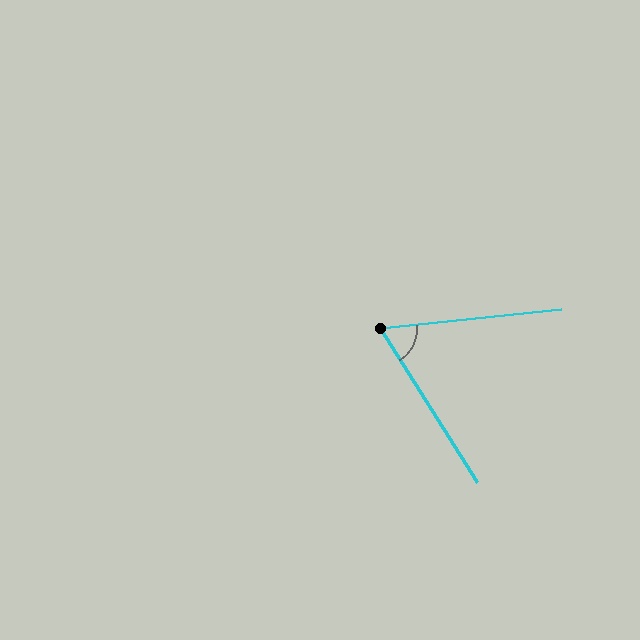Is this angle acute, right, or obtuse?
It is acute.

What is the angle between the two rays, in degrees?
Approximately 64 degrees.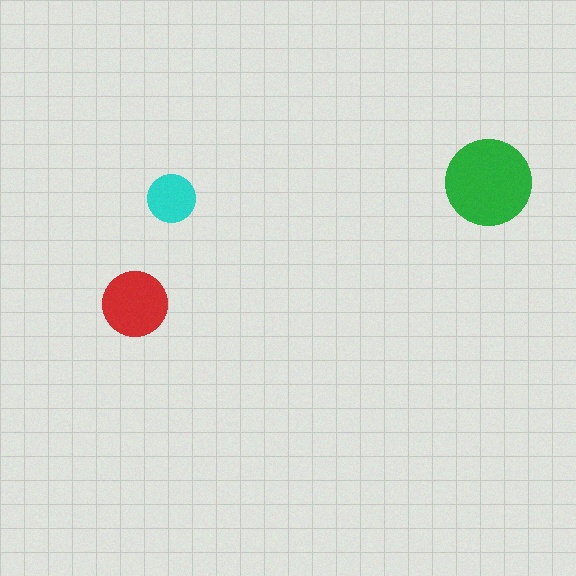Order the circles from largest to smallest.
the green one, the red one, the cyan one.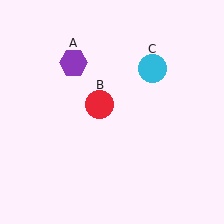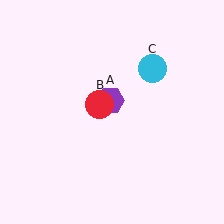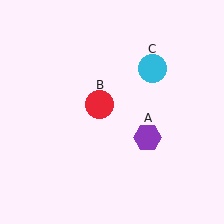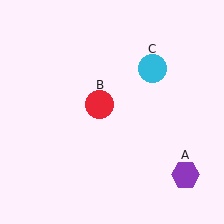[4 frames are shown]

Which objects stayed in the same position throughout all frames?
Red circle (object B) and cyan circle (object C) remained stationary.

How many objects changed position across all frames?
1 object changed position: purple hexagon (object A).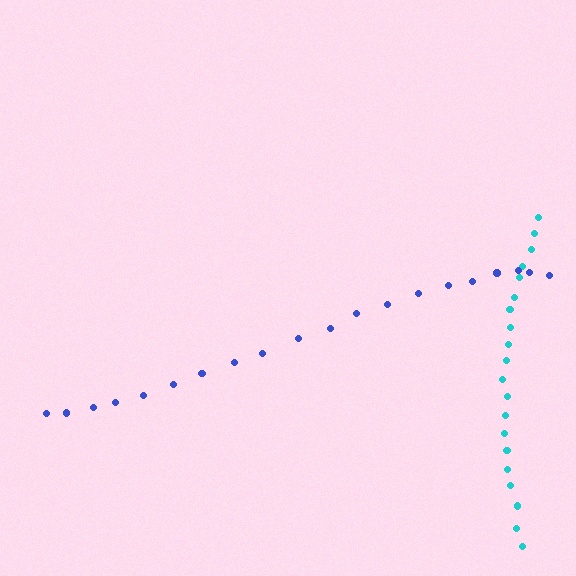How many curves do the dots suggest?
There are 2 distinct paths.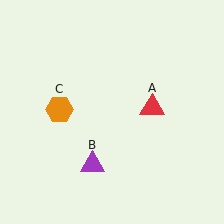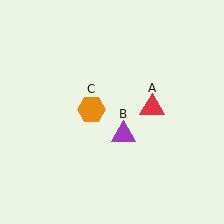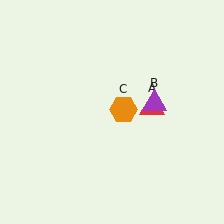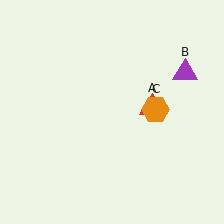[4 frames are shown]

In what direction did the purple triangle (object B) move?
The purple triangle (object B) moved up and to the right.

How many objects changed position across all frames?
2 objects changed position: purple triangle (object B), orange hexagon (object C).